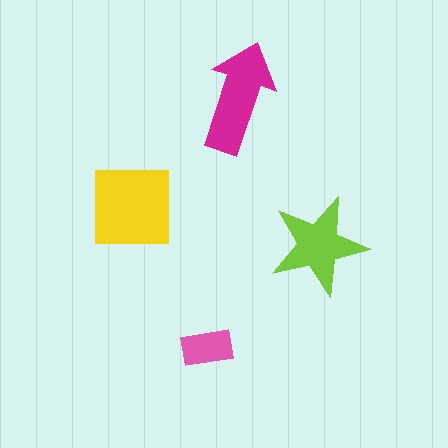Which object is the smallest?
The pink rectangle.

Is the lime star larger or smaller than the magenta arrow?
Smaller.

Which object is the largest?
The yellow square.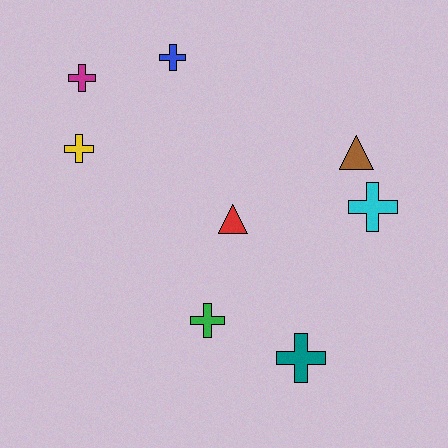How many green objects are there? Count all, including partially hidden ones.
There is 1 green object.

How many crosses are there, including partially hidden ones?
There are 6 crosses.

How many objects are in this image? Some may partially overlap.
There are 8 objects.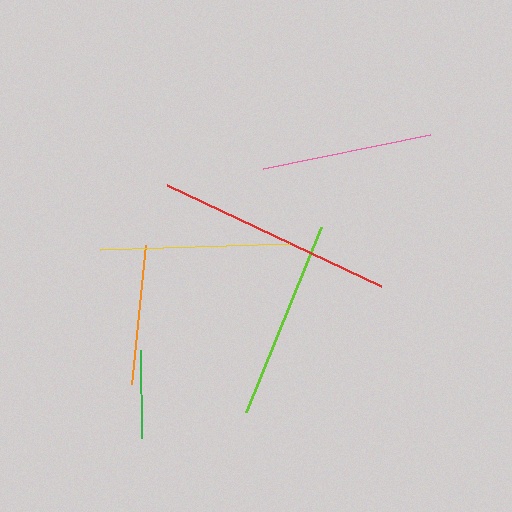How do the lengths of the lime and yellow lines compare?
The lime and yellow lines are approximately the same length.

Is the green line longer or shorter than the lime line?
The lime line is longer than the green line.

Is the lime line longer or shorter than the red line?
The red line is longer than the lime line.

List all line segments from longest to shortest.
From longest to shortest: red, lime, yellow, pink, orange, green.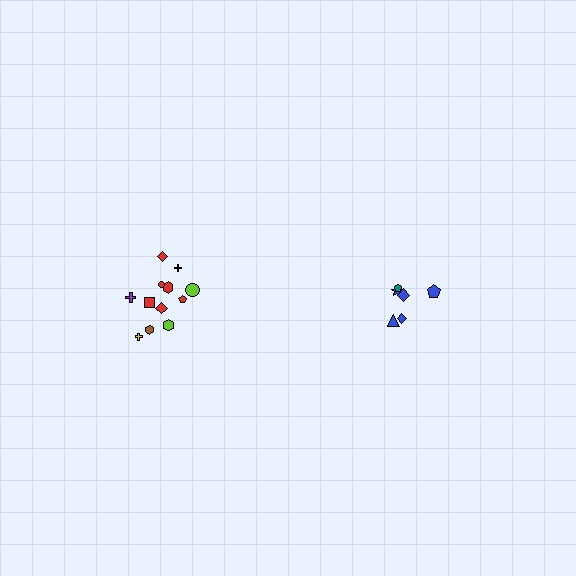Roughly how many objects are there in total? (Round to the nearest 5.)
Roughly 20 objects in total.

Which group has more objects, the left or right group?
The left group.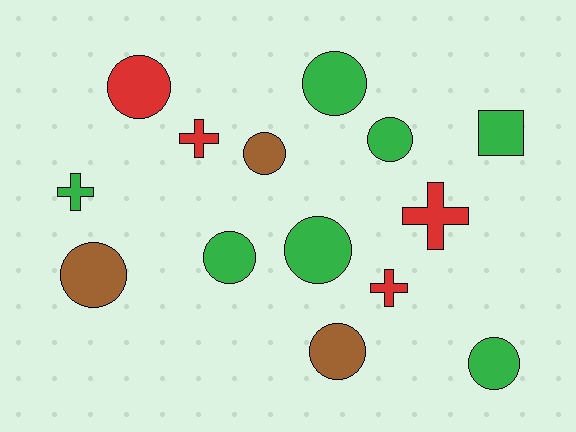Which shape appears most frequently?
Circle, with 9 objects.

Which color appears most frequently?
Green, with 7 objects.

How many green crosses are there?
There is 1 green cross.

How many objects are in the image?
There are 14 objects.